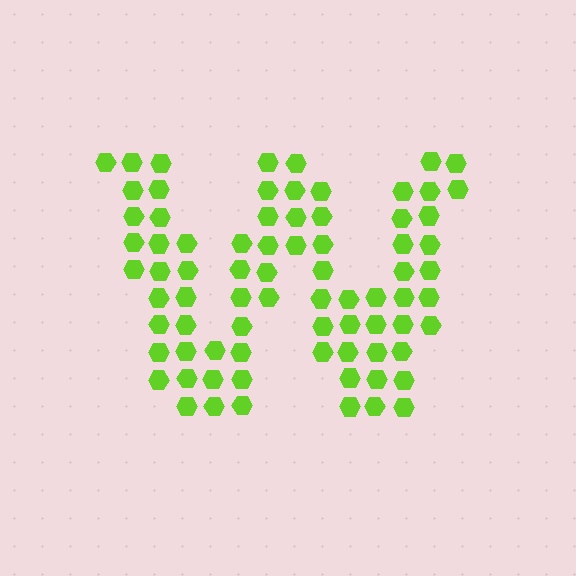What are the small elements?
The small elements are hexagons.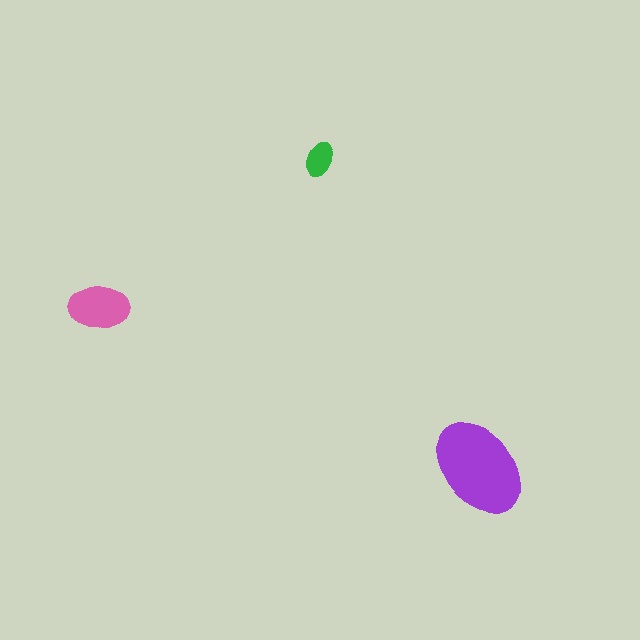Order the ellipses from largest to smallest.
the purple one, the pink one, the green one.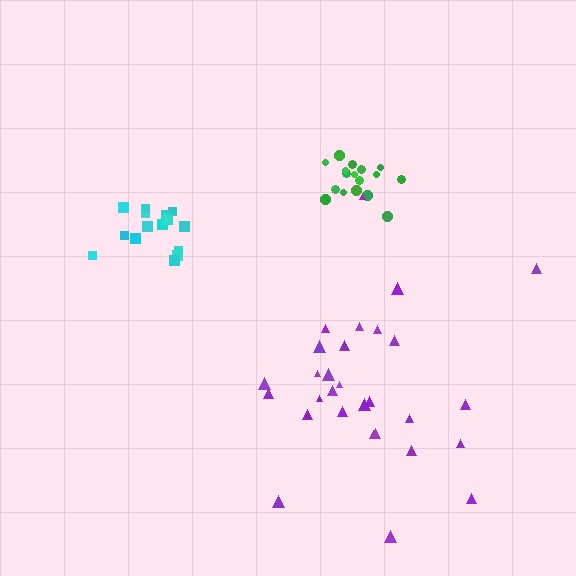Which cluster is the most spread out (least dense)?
Purple.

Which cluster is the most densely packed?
Green.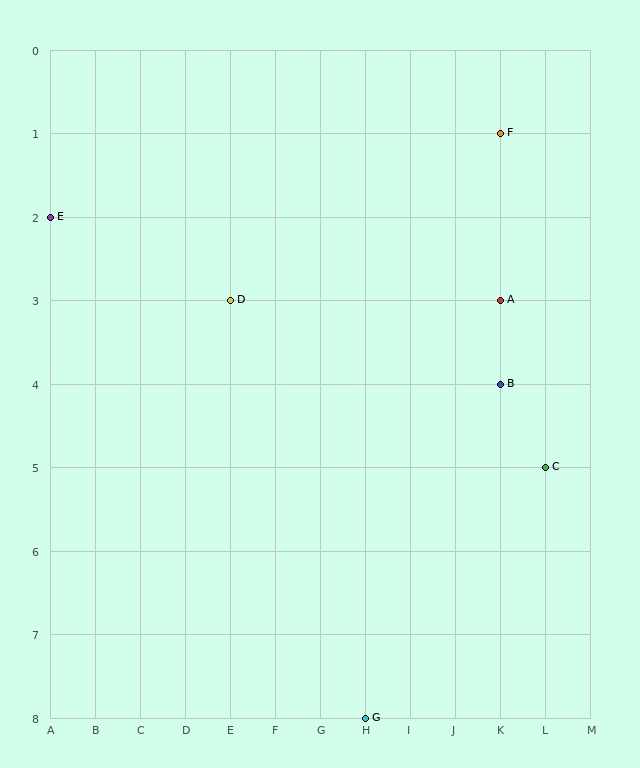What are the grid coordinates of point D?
Point D is at grid coordinates (E, 3).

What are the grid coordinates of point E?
Point E is at grid coordinates (A, 2).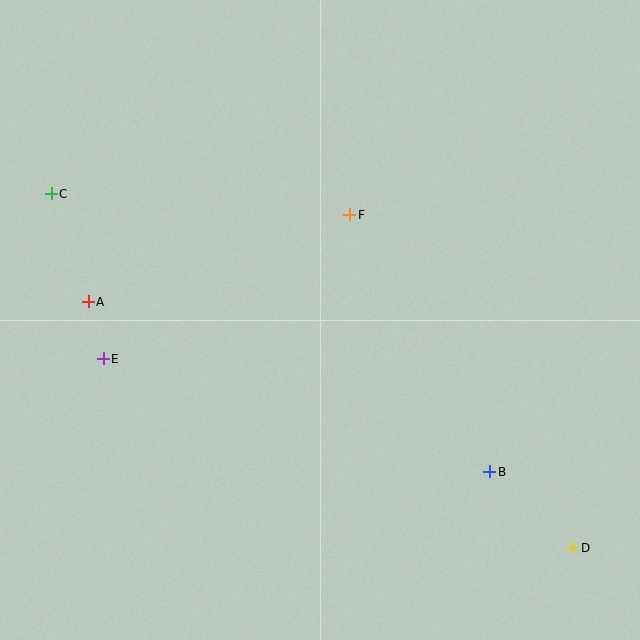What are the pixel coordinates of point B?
Point B is at (490, 472).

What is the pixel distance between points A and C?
The distance between A and C is 115 pixels.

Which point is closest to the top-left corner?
Point C is closest to the top-left corner.